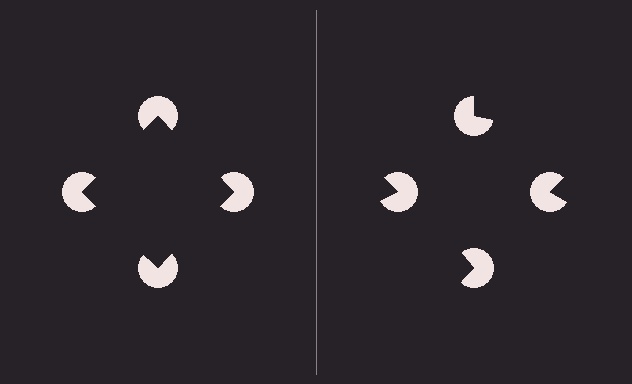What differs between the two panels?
The pac-man discs are positioned identically on both sides; only the wedge orientations differ. On the left they align to a square; on the right they are misaligned.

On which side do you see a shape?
An illusory square appears on the left side. On the right side the wedge cuts are rotated, so no coherent shape forms.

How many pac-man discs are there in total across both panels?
8 — 4 on each side.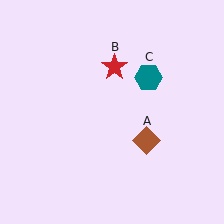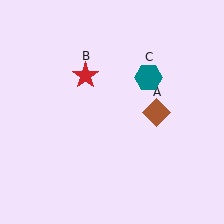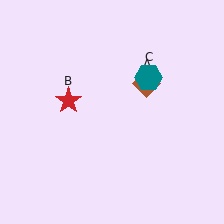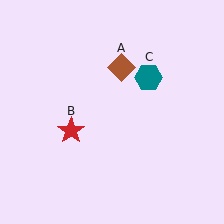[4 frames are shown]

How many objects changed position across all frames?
2 objects changed position: brown diamond (object A), red star (object B).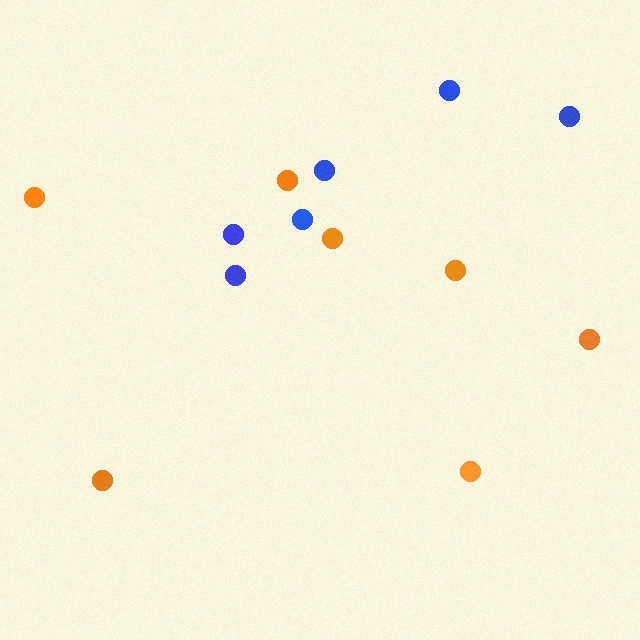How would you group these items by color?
There are 2 groups: one group of blue circles (6) and one group of orange circles (7).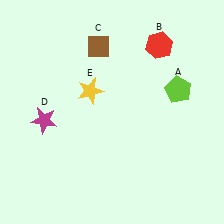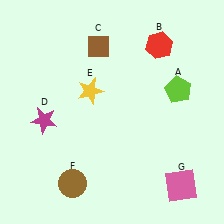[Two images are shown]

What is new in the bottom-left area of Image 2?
A brown circle (F) was added in the bottom-left area of Image 2.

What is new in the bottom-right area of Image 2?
A pink square (G) was added in the bottom-right area of Image 2.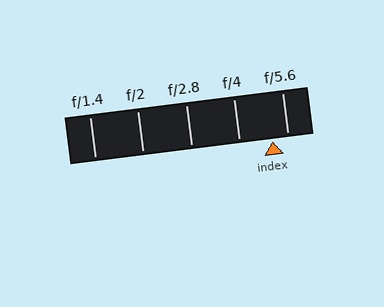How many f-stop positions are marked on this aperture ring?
There are 5 f-stop positions marked.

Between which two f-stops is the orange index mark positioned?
The index mark is between f/4 and f/5.6.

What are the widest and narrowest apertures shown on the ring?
The widest aperture shown is f/1.4 and the narrowest is f/5.6.